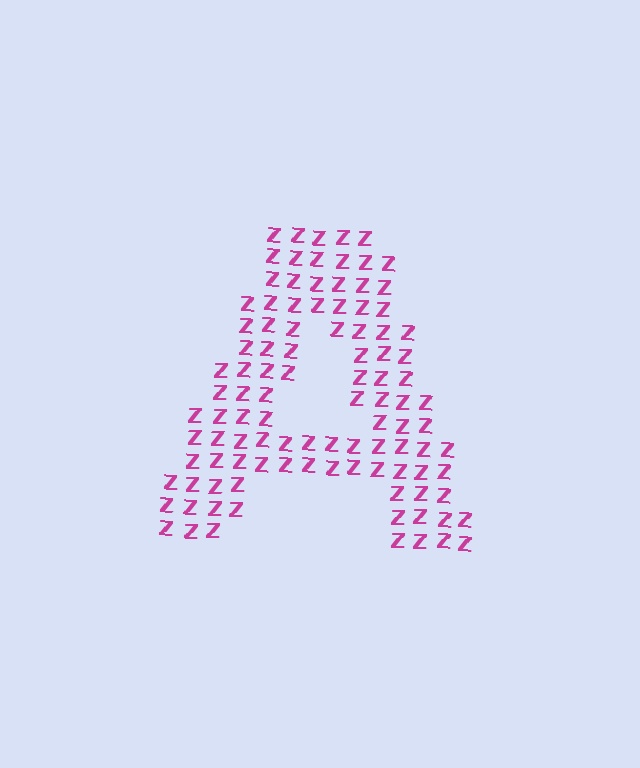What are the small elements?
The small elements are letter Z's.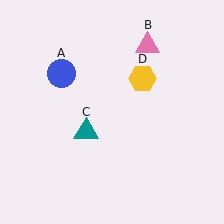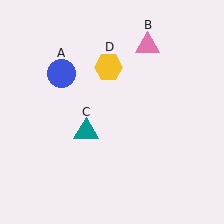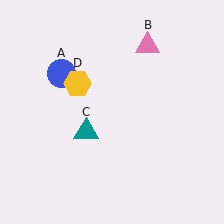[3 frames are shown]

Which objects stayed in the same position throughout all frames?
Blue circle (object A) and pink triangle (object B) and teal triangle (object C) remained stationary.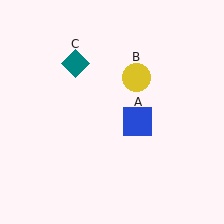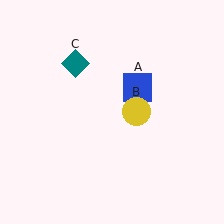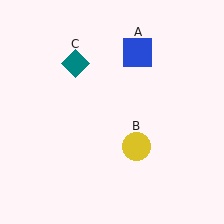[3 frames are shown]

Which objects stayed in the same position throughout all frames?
Teal diamond (object C) remained stationary.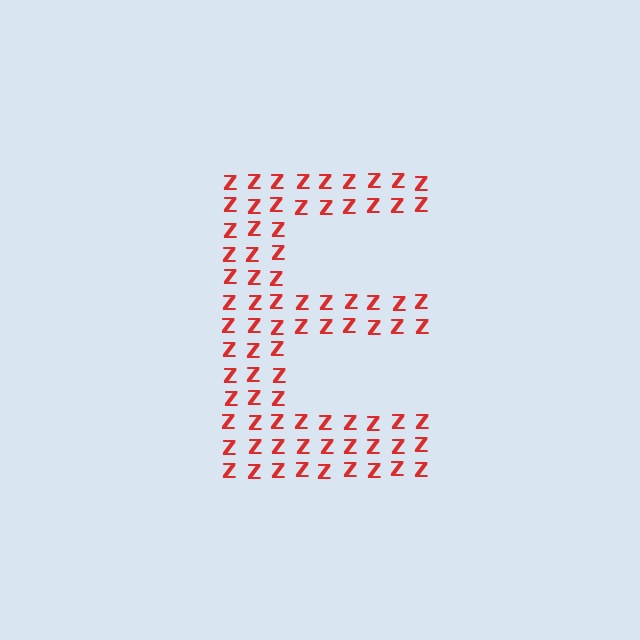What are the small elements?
The small elements are letter Z's.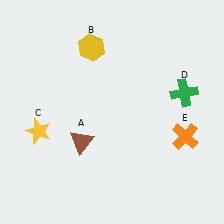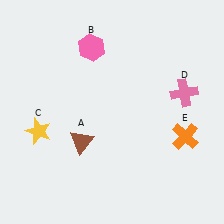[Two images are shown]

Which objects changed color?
B changed from yellow to pink. D changed from green to pink.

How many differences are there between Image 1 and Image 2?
There are 2 differences between the two images.